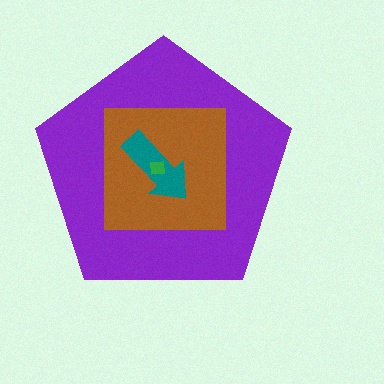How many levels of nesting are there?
4.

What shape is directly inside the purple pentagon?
The brown square.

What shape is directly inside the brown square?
The teal arrow.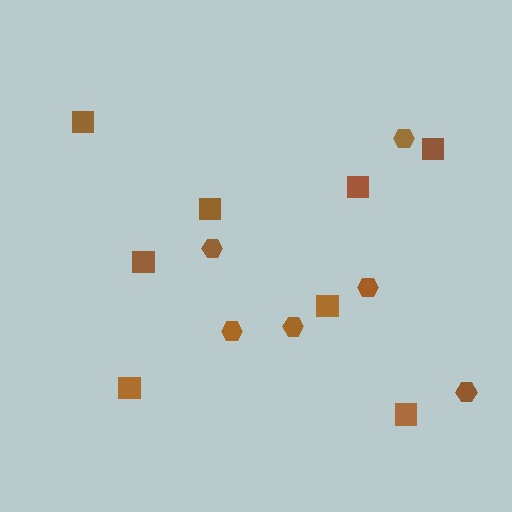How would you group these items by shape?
There are 2 groups: one group of squares (8) and one group of hexagons (6).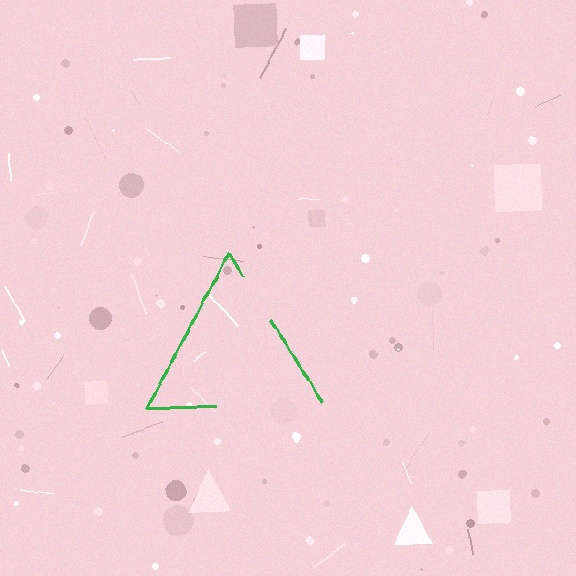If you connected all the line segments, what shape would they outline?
They would outline a triangle.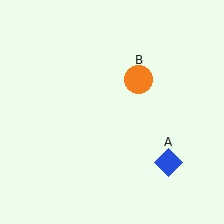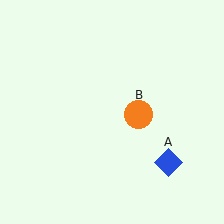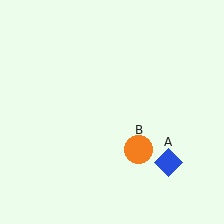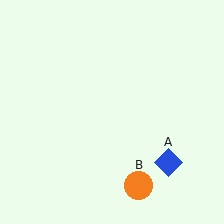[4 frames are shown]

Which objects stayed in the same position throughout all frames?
Blue diamond (object A) remained stationary.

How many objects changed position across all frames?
1 object changed position: orange circle (object B).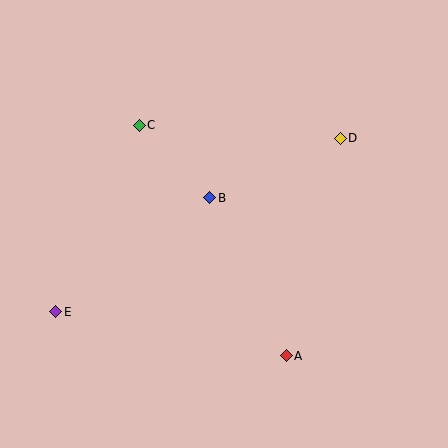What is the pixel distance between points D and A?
The distance between D and A is 224 pixels.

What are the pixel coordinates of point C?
Point C is at (139, 125).